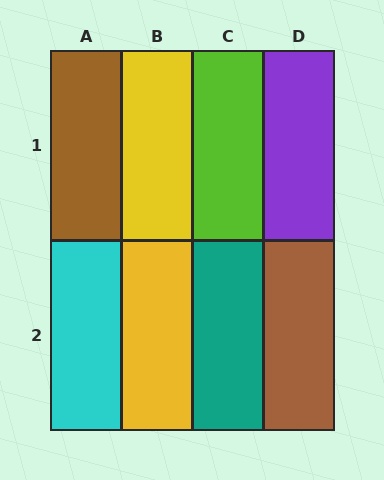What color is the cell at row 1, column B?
Yellow.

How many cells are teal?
1 cell is teal.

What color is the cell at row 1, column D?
Purple.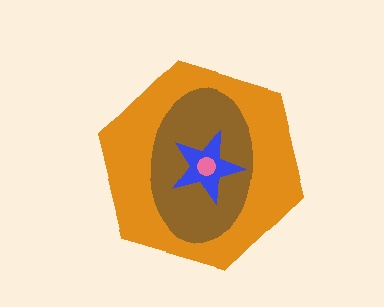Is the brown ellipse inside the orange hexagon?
Yes.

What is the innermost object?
The pink circle.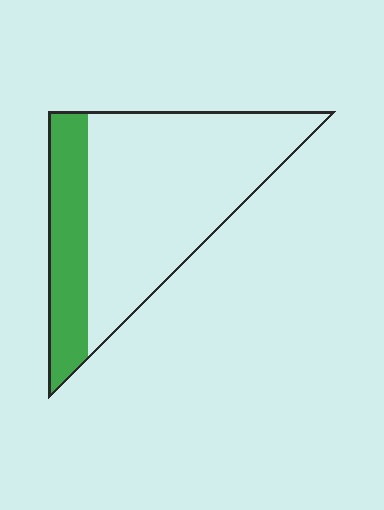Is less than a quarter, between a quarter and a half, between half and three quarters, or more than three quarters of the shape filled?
Between a quarter and a half.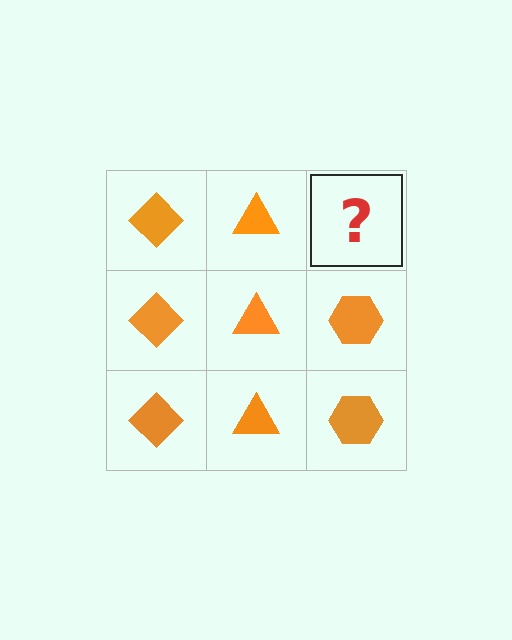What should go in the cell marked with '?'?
The missing cell should contain an orange hexagon.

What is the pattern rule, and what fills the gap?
The rule is that each column has a consistent shape. The gap should be filled with an orange hexagon.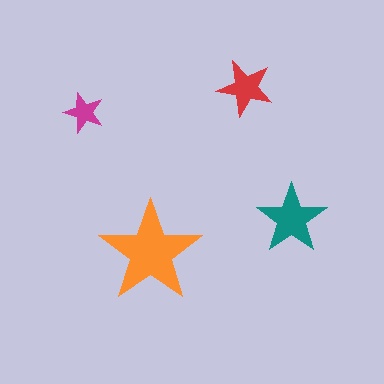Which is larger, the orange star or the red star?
The orange one.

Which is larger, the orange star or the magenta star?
The orange one.